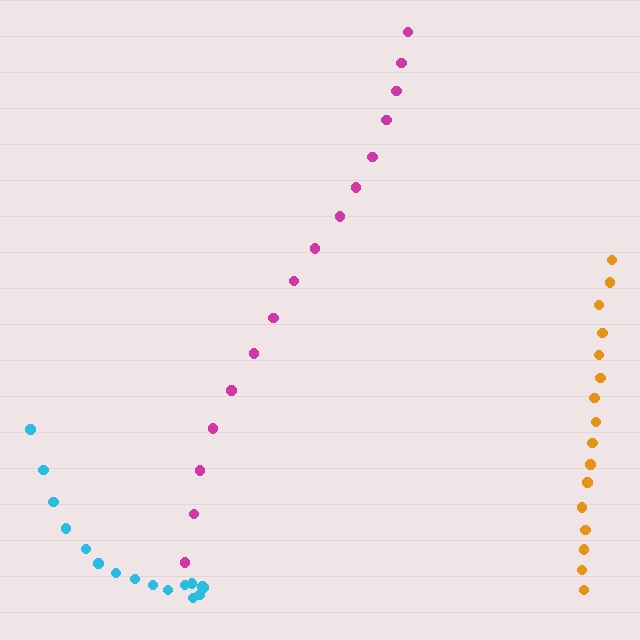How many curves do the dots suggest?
There are 3 distinct paths.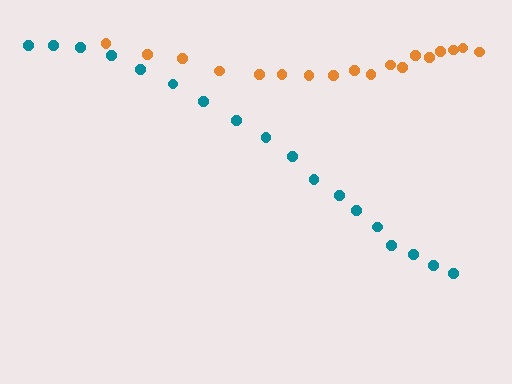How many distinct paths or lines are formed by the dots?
There are 2 distinct paths.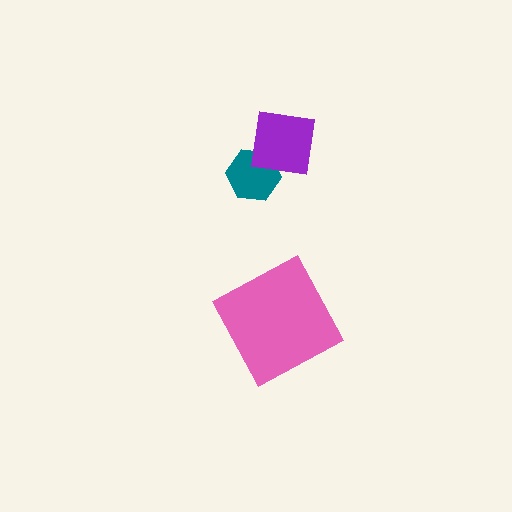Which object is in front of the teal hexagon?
The purple square is in front of the teal hexagon.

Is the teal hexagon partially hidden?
Yes, it is partially covered by another shape.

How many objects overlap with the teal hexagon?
1 object overlaps with the teal hexagon.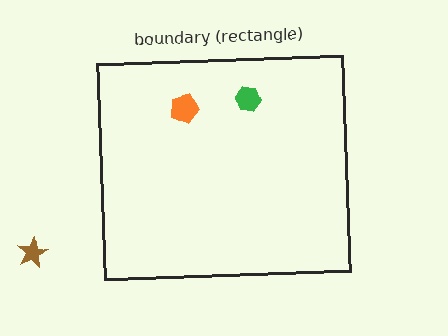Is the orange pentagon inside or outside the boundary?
Inside.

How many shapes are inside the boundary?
2 inside, 1 outside.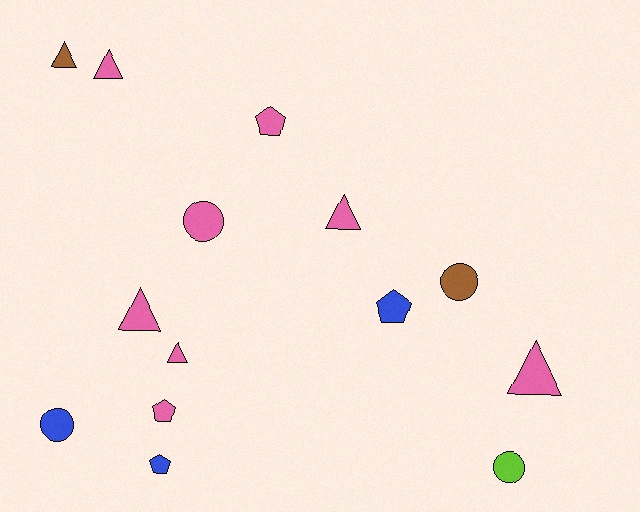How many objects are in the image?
There are 14 objects.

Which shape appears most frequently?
Triangle, with 6 objects.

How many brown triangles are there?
There is 1 brown triangle.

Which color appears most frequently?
Pink, with 8 objects.